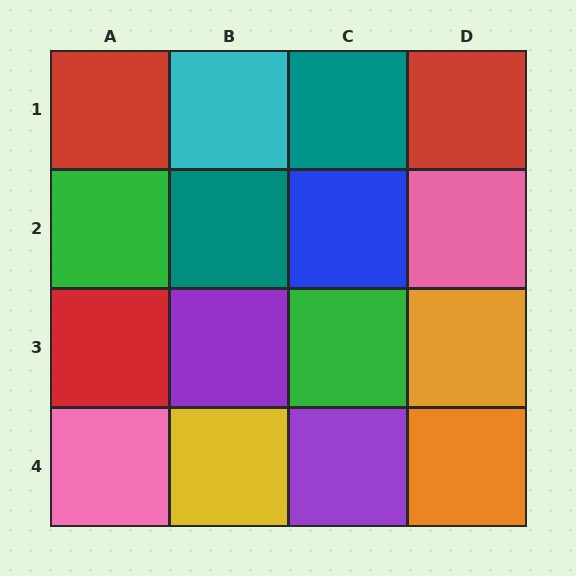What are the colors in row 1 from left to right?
Red, cyan, teal, red.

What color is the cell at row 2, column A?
Green.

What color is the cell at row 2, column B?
Teal.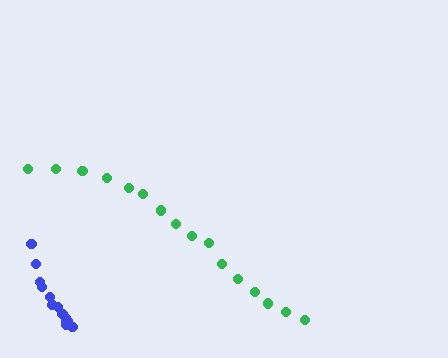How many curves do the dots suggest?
There are 2 distinct paths.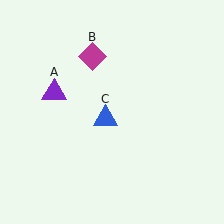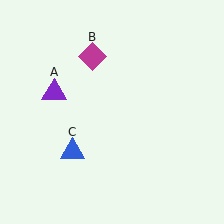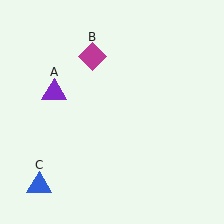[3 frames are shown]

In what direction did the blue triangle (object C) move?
The blue triangle (object C) moved down and to the left.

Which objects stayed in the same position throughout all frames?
Purple triangle (object A) and magenta diamond (object B) remained stationary.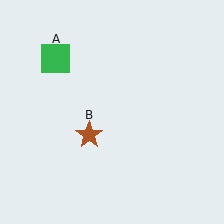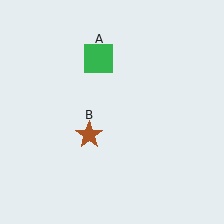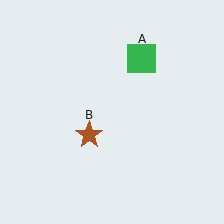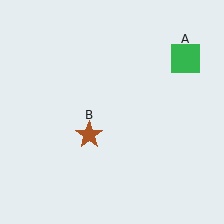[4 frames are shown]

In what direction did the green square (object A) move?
The green square (object A) moved right.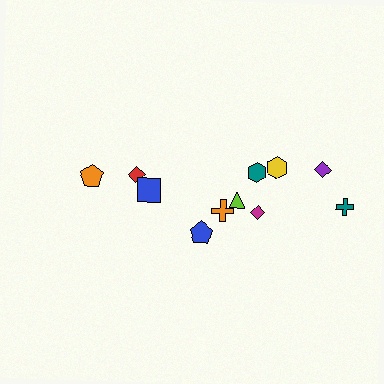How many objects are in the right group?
There are 8 objects.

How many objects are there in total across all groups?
There are 11 objects.